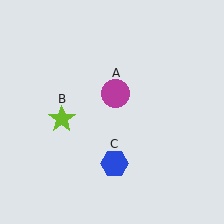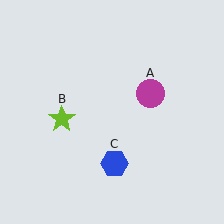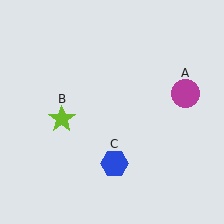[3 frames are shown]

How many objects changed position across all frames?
1 object changed position: magenta circle (object A).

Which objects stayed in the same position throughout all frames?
Lime star (object B) and blue hexagon (object C) remained stationary.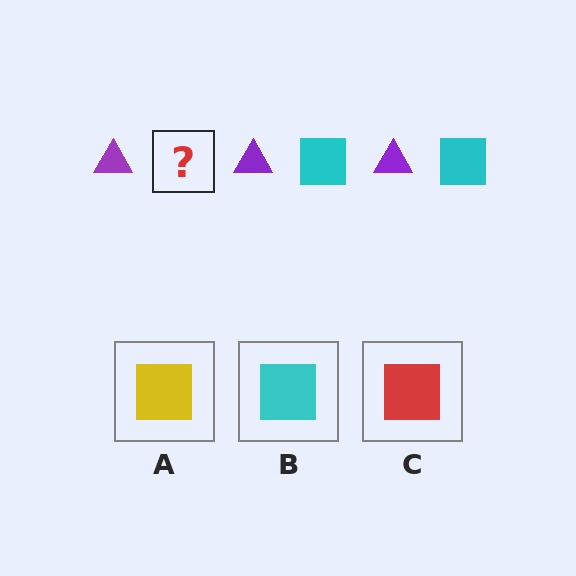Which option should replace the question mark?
Option B.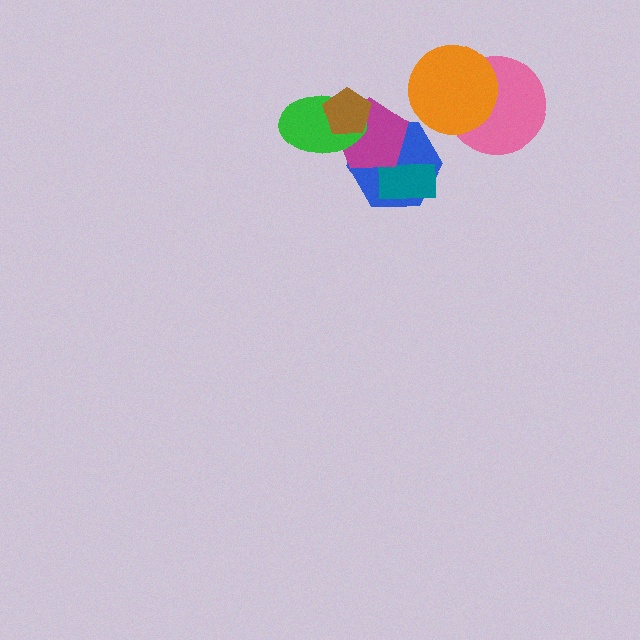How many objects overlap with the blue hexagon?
3 objects overlap with the blue hexagon.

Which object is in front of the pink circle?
The orange circle is in front of the pink circle.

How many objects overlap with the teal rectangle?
2 objects overlap with the teal rectangle.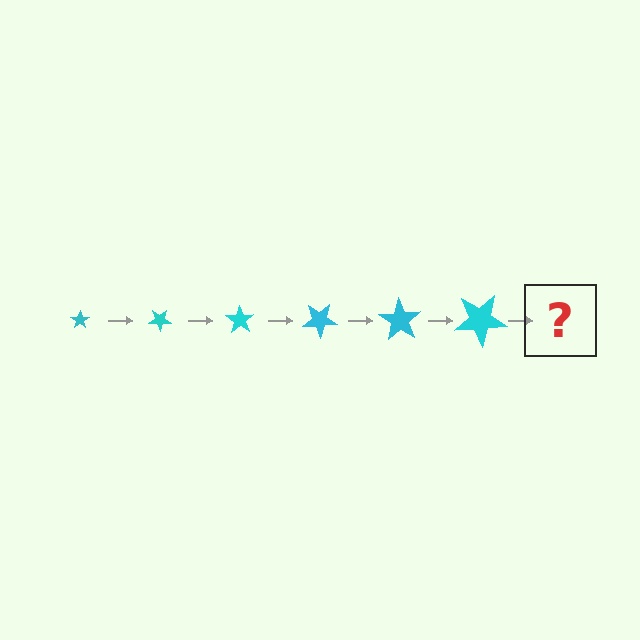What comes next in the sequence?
The next element should be a star, larger than the previous one and rotated 210 degrees from the start.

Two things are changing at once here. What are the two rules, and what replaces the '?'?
The two rules are that the star grows larger each step and it rotates 35 degrees each step. The '?' should be a star, larger than the previous one and rotated 210 degrees from the start.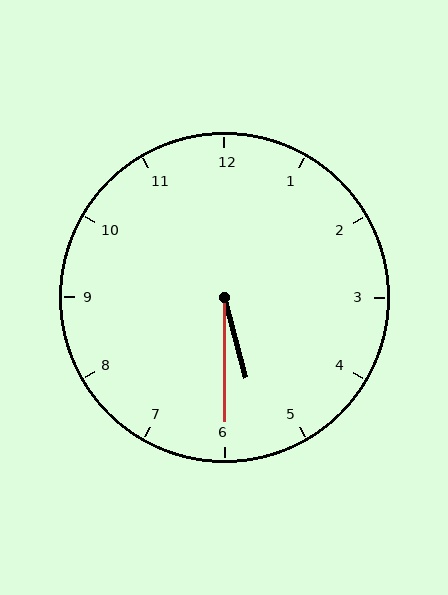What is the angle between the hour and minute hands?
Approximately 15 degrees.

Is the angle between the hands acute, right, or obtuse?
It is acute.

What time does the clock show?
5:30.